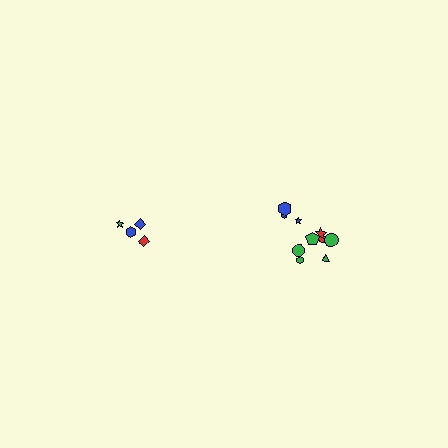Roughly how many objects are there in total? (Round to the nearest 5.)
Roughly 15 objects in total.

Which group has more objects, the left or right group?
The right group.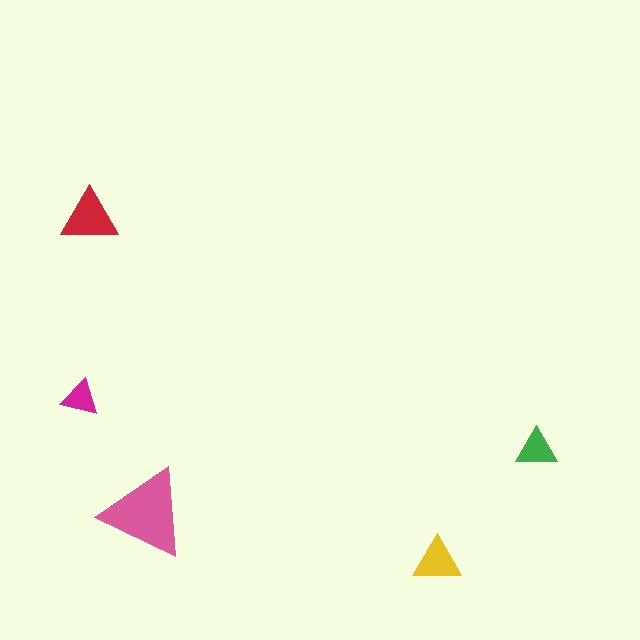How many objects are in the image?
There are 5 objects in the image.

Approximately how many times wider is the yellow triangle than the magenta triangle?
About 1.5 times wider.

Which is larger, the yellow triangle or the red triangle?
The red one.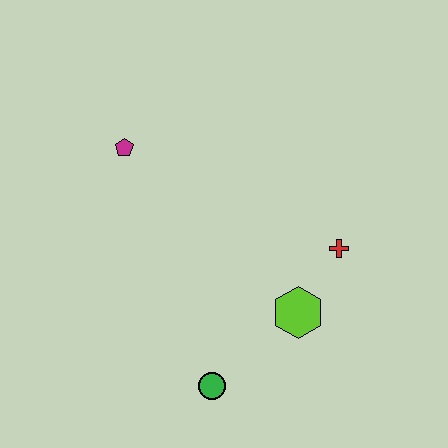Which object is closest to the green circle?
The lime hexagon is closest to the green circle.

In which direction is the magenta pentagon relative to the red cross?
The magenta pentagon is to the left of the red cross.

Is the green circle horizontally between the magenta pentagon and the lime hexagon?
Yes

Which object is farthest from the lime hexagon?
The magenta pentagon is farthest from the lime hexagon.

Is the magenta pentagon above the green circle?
Yes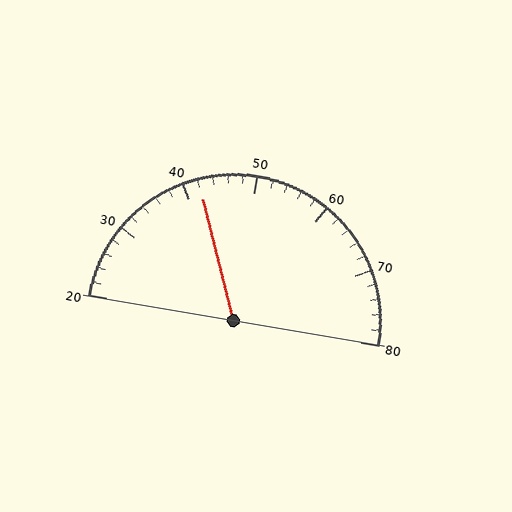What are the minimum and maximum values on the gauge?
The gauge ranges from 20 to 80.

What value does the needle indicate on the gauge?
The needle indicates approximately 42.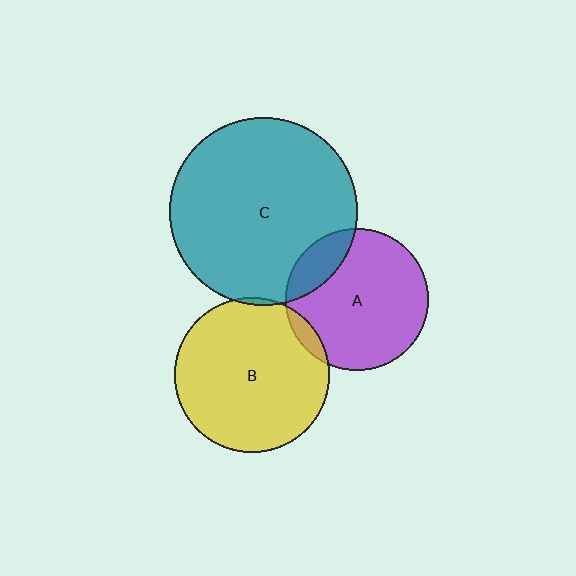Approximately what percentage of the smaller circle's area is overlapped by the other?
Approximately 5%.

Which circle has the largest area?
Circle C (teal).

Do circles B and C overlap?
Yes.